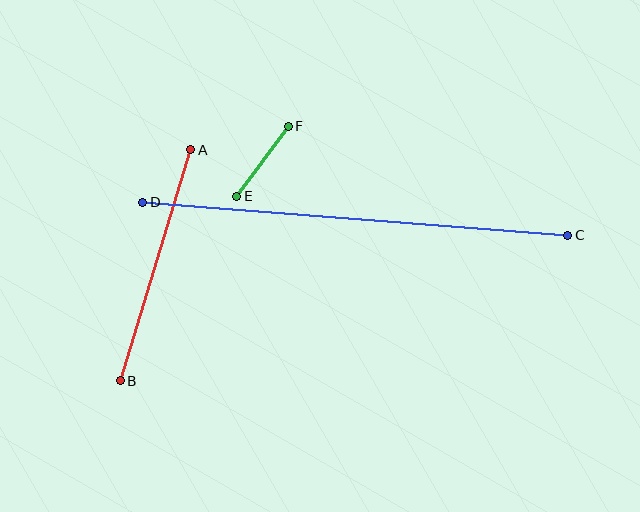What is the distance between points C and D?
The distance is approximately 426 pixels.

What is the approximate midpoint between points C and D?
The midpoint is at approximately (355, 219) pixels.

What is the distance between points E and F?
The distance is approximately 87 pixels.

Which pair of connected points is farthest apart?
Points C and D are farthest apart.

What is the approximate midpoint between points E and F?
The midpoint is at approximately (262, 161) pixels.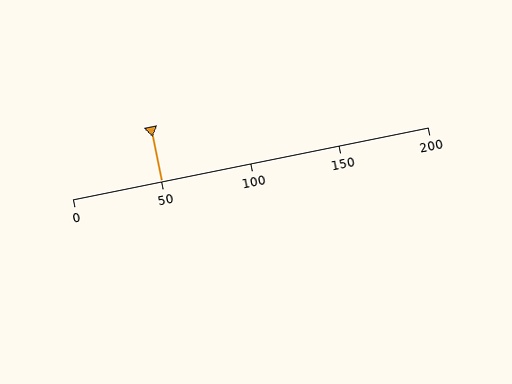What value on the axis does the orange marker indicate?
The marker indicates approximately 50.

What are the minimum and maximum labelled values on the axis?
The axis runs from 0 to 200.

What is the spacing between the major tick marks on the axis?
The major ticks are spaced 50 apart.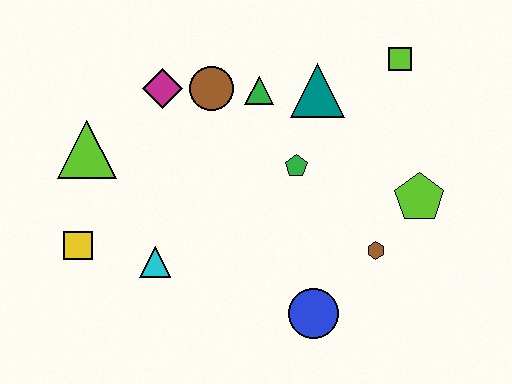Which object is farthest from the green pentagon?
The yellow square is farthest from the green pentagon.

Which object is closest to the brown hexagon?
The lime pentagon is closest to the brown hexagon.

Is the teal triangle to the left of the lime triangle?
No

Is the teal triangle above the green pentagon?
Yes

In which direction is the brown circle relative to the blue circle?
The brown circle is above the blue circle.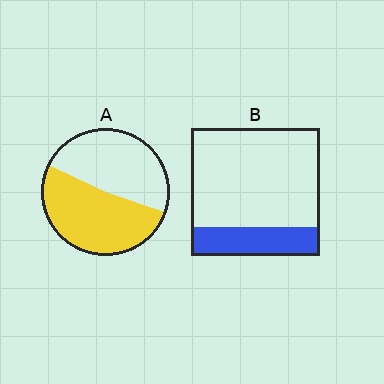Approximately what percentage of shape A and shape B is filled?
A is approximately 50% and B is approximately 25%.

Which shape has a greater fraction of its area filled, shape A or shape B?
Shape A.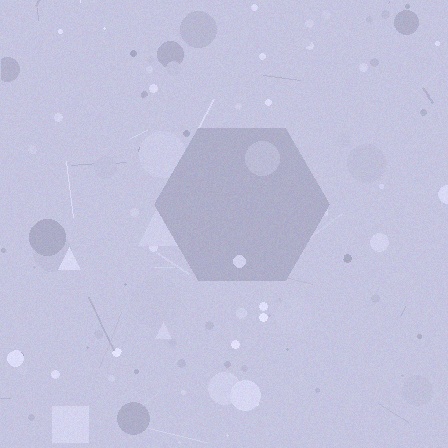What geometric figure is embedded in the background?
A hexagon is embedded in the background.